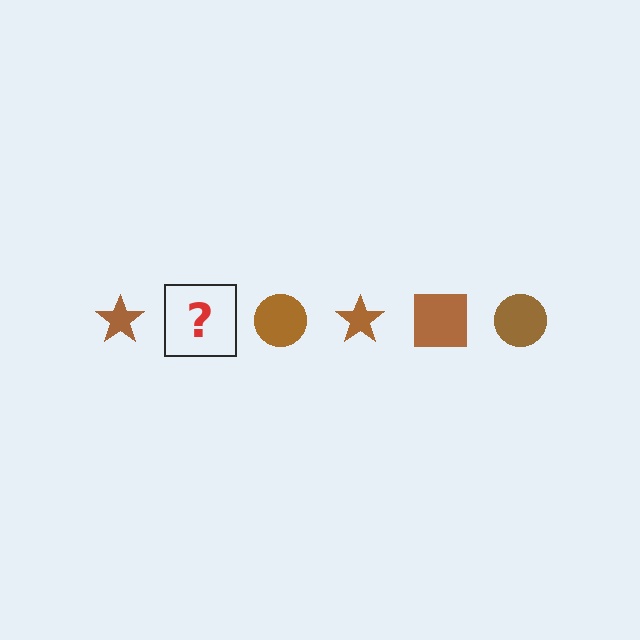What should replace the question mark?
The question mark should be replaced with a brown square.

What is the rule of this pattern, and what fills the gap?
The rule is that the pattern cycles through star, square, circle shapes in brown. The gap should be filled with a brown square.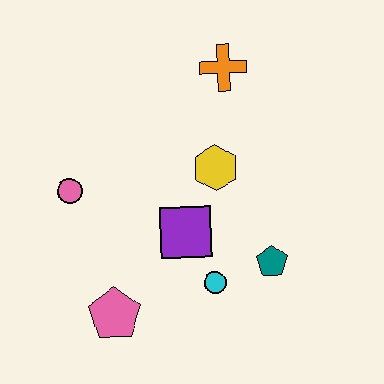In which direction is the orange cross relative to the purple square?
The orange cross is above the purple square.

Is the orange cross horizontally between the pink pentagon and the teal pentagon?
Yes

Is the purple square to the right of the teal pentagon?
No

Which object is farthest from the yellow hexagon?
The pink pentagon is farthest from the yellow hexagon.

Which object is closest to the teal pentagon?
The cyan circle is closest to the teal pentagon.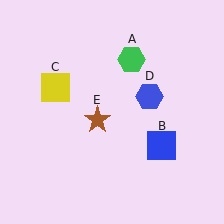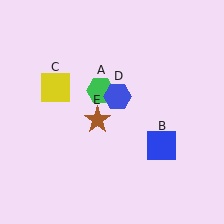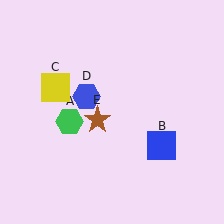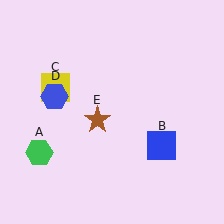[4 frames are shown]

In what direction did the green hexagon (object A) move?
The green hexagon (object A) moved down and to the left.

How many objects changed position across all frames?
2 objects changed position: green hexagon (object A), blue hexagon (object D).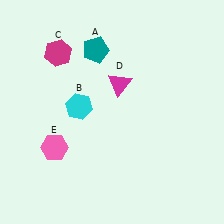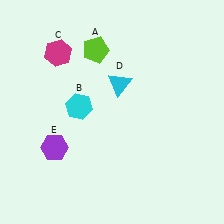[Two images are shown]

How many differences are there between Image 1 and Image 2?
There are 3 differences between the two images.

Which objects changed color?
A changed from teal to lime. D changed from magenta to cyan. E changed from pink to purple.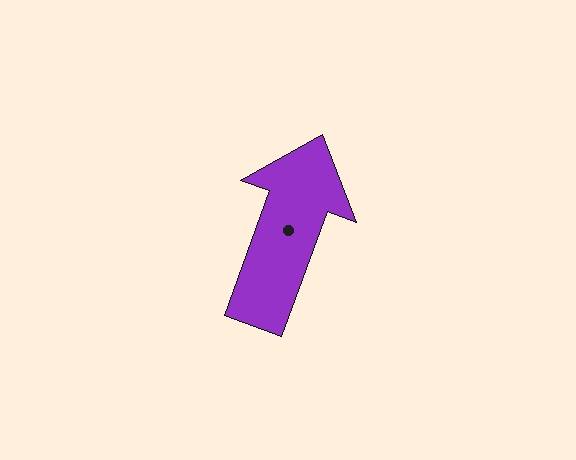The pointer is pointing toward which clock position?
Roughly 1 o'clock.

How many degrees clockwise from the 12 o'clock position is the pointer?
Approximately 20 degrees.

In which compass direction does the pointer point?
North.